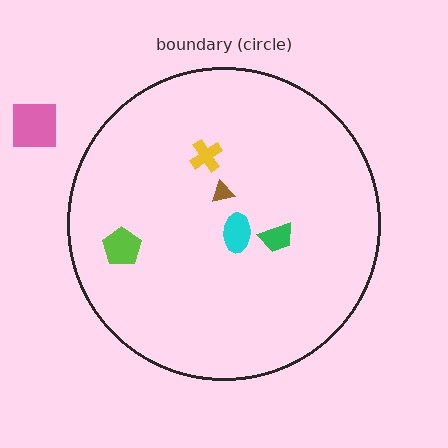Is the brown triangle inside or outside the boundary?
Inside.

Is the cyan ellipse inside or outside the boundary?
Inside.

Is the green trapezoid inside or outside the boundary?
Inside.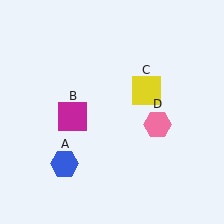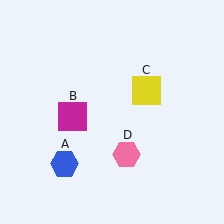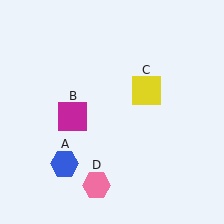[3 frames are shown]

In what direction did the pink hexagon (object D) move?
The pink hexagon (object D) moved down and to the left.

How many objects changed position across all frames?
1 object changed position: pink hexagon (object D).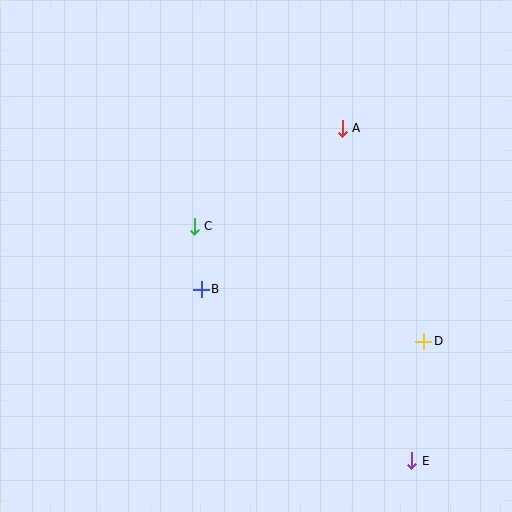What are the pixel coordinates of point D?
Point D is at (424, 341).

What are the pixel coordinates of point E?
Point E is at (412, 461).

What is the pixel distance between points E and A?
The distance between E and A is 340 pixels.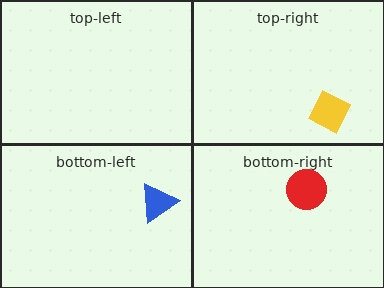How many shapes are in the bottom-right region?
1.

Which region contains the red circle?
The bottom-right region.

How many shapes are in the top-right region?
1.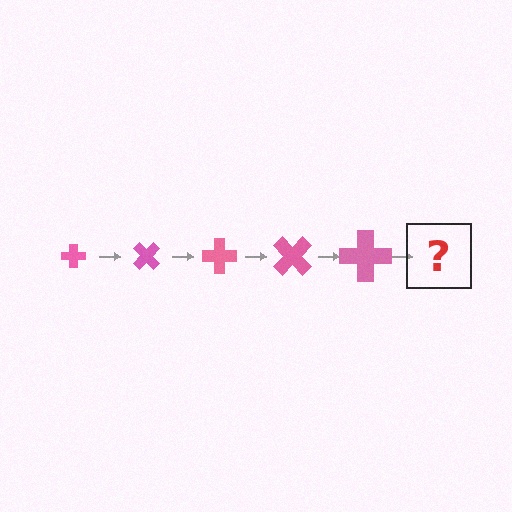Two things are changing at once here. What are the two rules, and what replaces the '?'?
The two rules are that the cross grows larger each step and it rotates 45 degrees each step. The '?' should be a cross, larger than the previous one and rotated 225 degrees from the start.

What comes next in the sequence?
The next element should be a cross, larger than the previous one and rotated 225 degrees from the start.